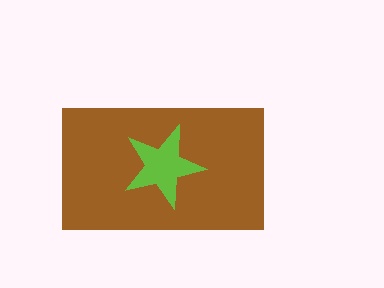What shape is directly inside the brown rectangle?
The lime star.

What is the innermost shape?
The lime star.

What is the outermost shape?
The brown rectangle.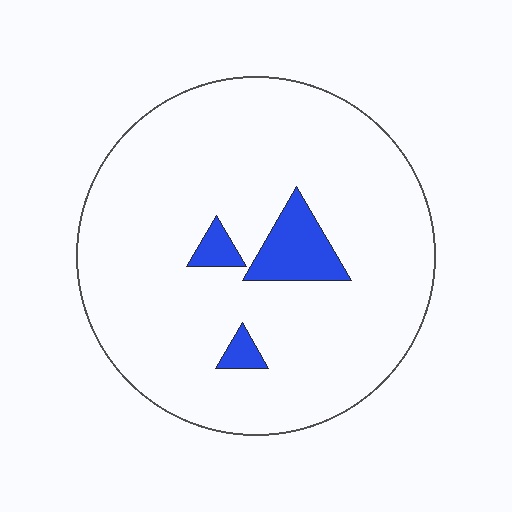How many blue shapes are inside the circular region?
3.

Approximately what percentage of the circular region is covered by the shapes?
Approximately 10%.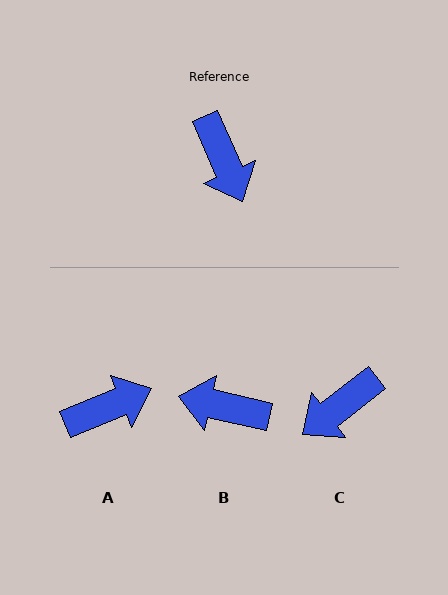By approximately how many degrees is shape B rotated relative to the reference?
Approximately 127 degrees clockwise.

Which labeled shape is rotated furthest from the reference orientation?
B, about 127 degrees away.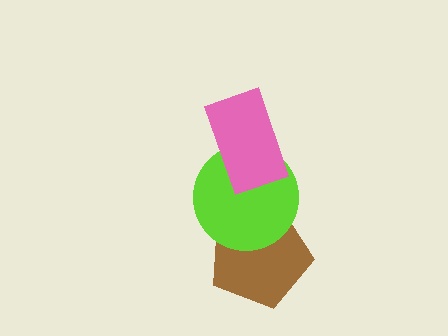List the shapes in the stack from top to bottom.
From top to bottom: the pink rectangle, the lime circle, the brown pentagon.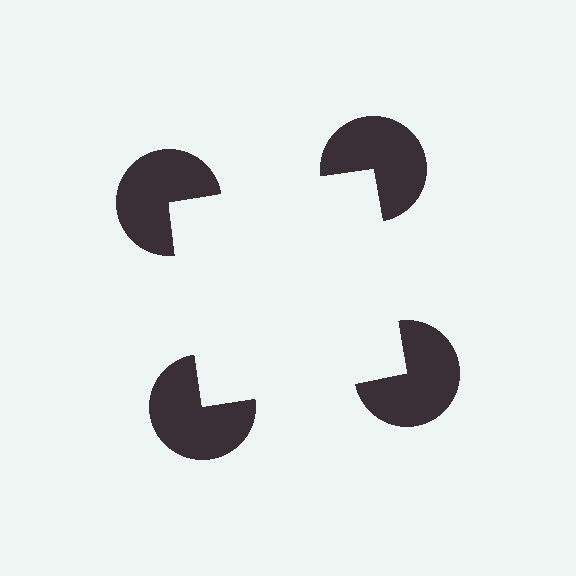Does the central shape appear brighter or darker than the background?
It typically appears slightly brighter than the background, even though no actual brightness change is drawn.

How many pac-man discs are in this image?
There are 4 — one at each vertex of the illusory square.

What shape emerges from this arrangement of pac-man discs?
An illusory square — its edges are inferred from the aligned wedge cuts in the pac-man discs, not physically drawn.